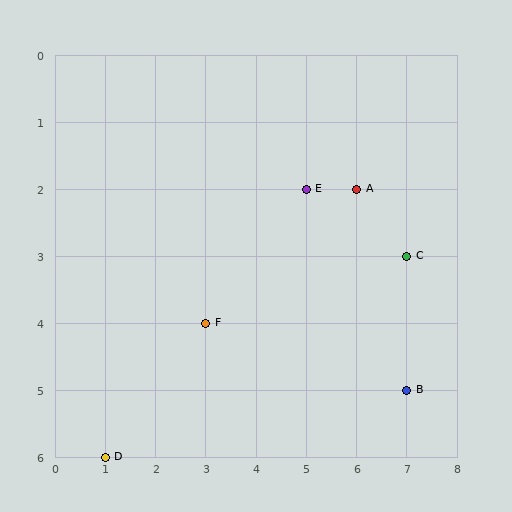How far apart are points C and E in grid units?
Points C and E are 2 columns and 1 row apart (about 2.2 grid units diagonally).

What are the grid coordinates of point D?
Point D is at grid coordinates (1, 6).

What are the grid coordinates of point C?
Point C is at grid coordinates (7, 3).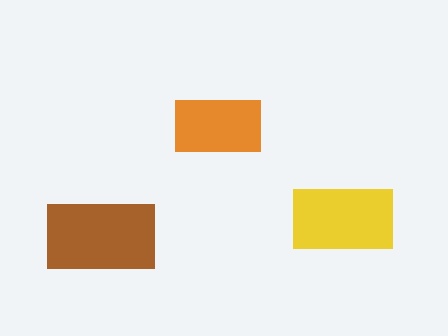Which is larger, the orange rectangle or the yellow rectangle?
The yellow one.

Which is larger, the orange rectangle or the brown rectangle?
The brown one.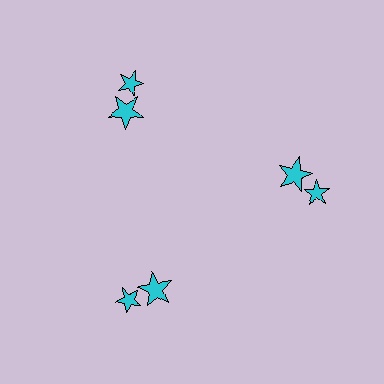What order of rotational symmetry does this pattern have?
This pattern has 3-fold rotational symmetry.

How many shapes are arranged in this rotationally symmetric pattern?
There are 6 shapes, arranged in 3 groups of 2.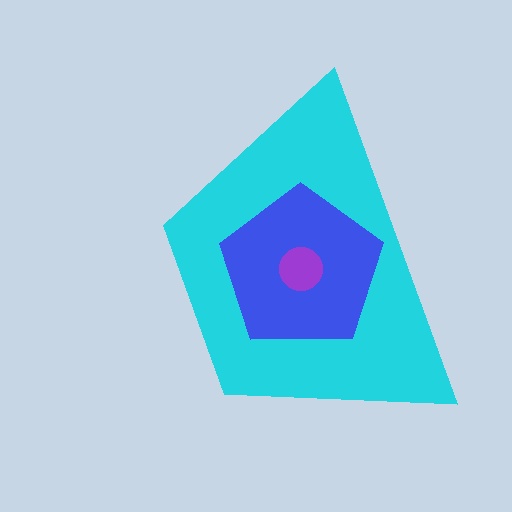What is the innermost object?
The purple circle.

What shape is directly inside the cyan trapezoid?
The blue pentagon.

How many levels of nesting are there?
3.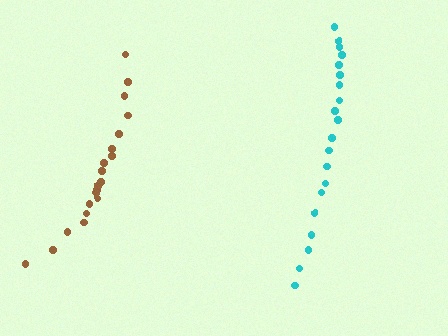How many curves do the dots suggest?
There are 2 distinct paths.